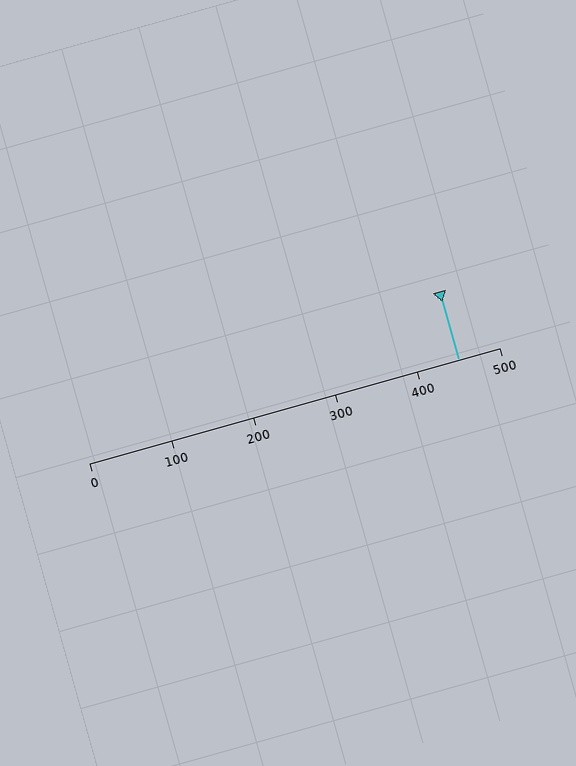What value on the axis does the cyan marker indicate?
The marker indicates approximately 450.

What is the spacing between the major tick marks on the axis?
The major ticks are spaced 100 apart.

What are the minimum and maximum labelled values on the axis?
The axis runs from 0 to 500.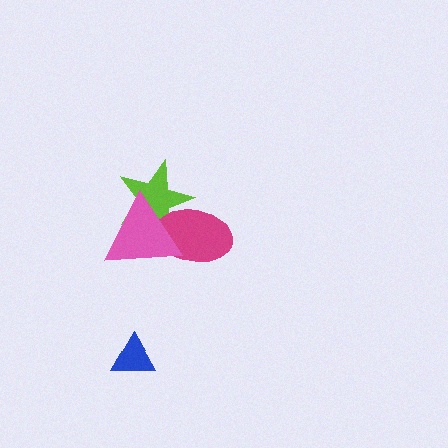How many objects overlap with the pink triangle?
2 objects overlap with the pink triangle.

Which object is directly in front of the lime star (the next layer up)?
The magenta ellipse is directly in front of the lime star.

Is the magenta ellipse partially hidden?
Yes, it is partially covered by another shape.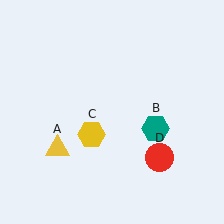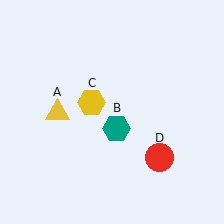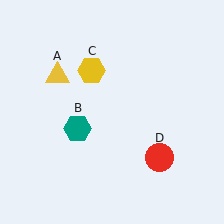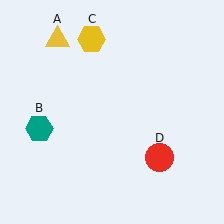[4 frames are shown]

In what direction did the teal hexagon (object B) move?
The teal hexagon (object B) moved left.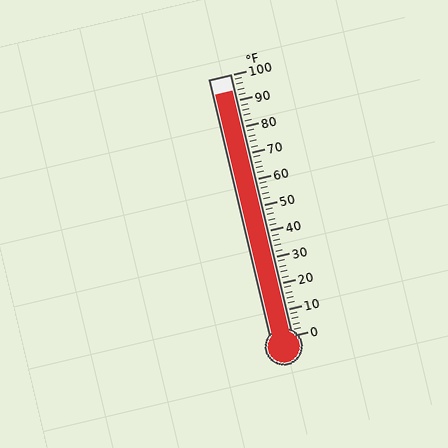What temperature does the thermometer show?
The thermometer shows approximately 94°F.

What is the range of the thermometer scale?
The thermometer scale ranges from 0°F to 100°F.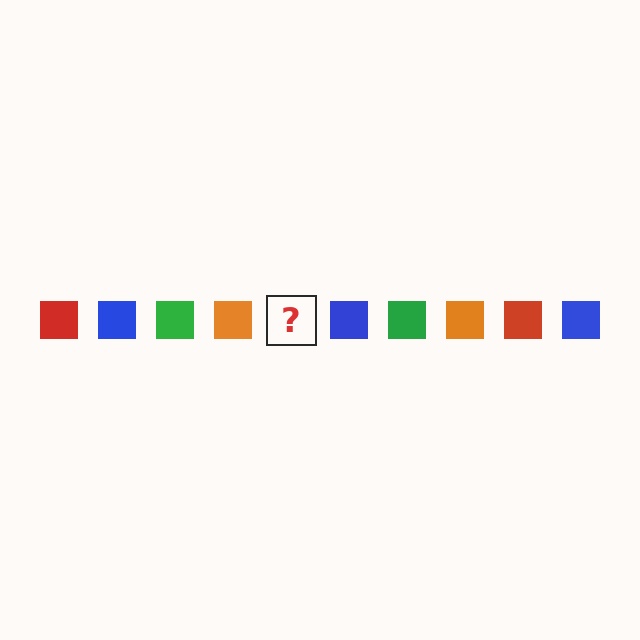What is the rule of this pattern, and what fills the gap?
The rule is that the pattern cycles through red, blue, green, orange squares. The gap should be filled with a red square.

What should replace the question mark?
The question mark should be replaced with a red square.